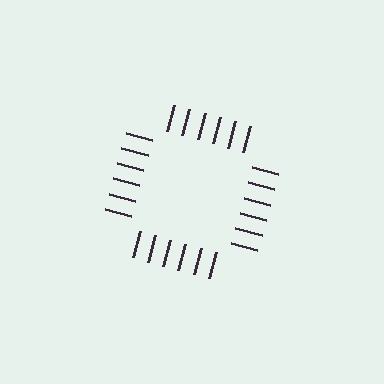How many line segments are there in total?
24 — 6 along each of the 4 edges.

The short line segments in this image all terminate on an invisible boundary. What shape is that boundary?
An illusory square — the line segments terminate on its edges but no continuous stroke is drawn.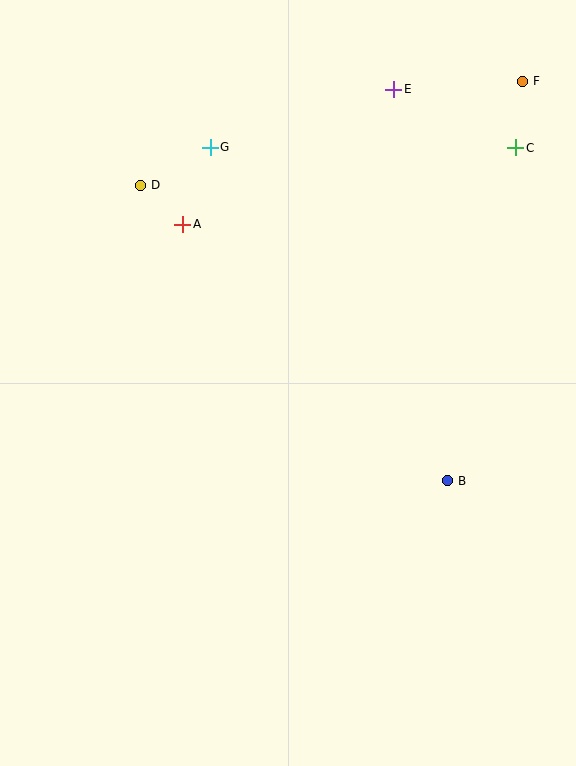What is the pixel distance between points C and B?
The distance between C and B is 340 pixels.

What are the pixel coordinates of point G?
Point G is at (210, 147).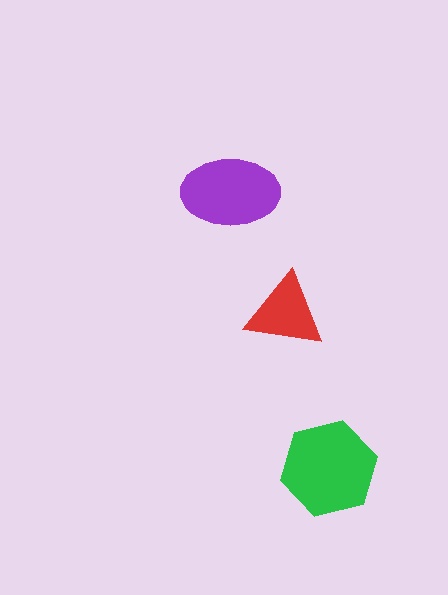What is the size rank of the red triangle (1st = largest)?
3rd.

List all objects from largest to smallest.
The green hexagon, the purple ellipse, the red triangle.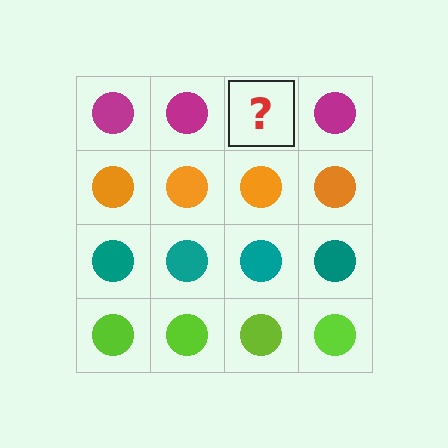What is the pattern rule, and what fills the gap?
The rule is that each row has a consistent color. The gap should be filled with a magenta circle.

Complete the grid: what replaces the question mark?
The question mark should be replaced with a magenta circle.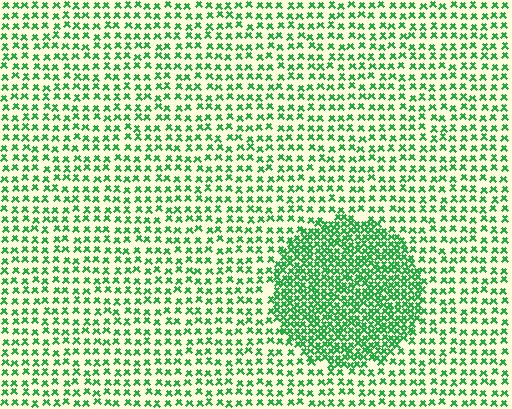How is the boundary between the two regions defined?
The boundary is defined by a change in element density (approximately 2.3x ratio). All elements are the same color, size, and shape.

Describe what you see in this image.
The image contains small green elements arranged at two different densities. A circle-shaped region is visible where the elements are more densely packed than the surrounding area.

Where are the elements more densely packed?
The elements are more densely packed inside the circle boundary.